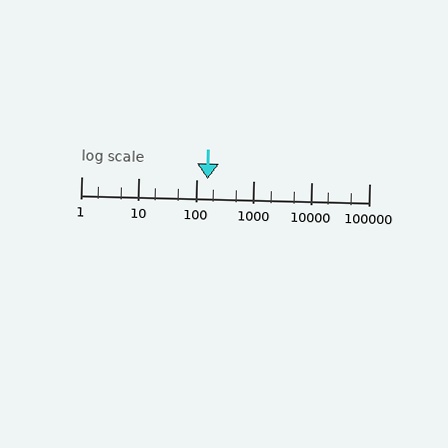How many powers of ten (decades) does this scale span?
The scale spans 5 decades, from 1 to 100000.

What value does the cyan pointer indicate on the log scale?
The pointer indicates approximately 160.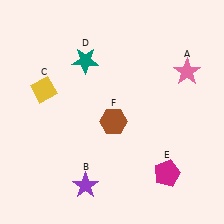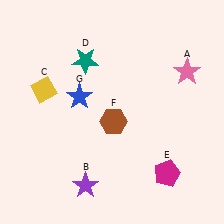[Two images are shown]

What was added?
A blue star (G) was added in Image 2.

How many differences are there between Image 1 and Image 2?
There is 1 difference between the two images.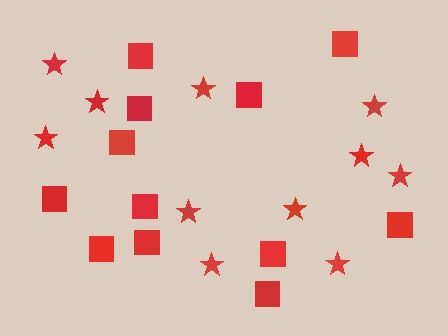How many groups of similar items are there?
There are 2 groups: one group of stars (11) and one group of squares (12).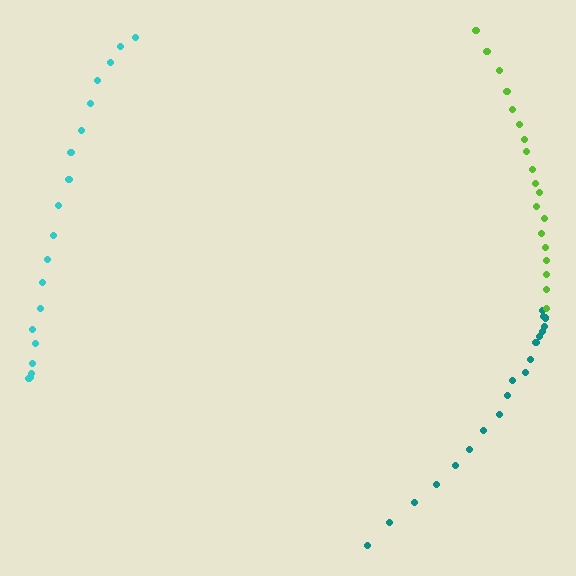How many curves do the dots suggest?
There are 3 distinct paths.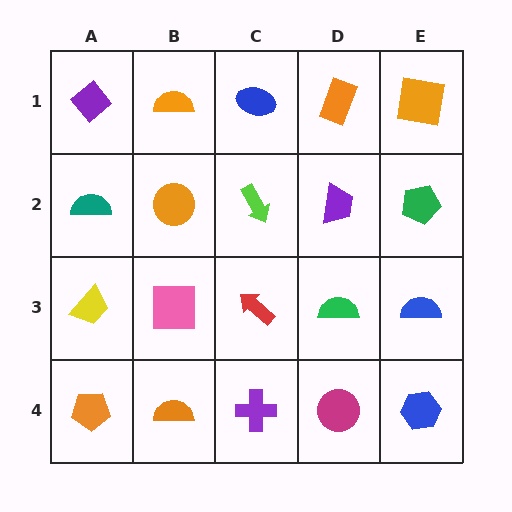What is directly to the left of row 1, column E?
An orange rectangle.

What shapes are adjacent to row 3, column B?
An orange circle (row 2, column B), an orange semicircle (row 4, column B), a yellow trapezoid (row 3, column A), a red arrow (row 3, column C).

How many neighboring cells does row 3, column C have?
4.